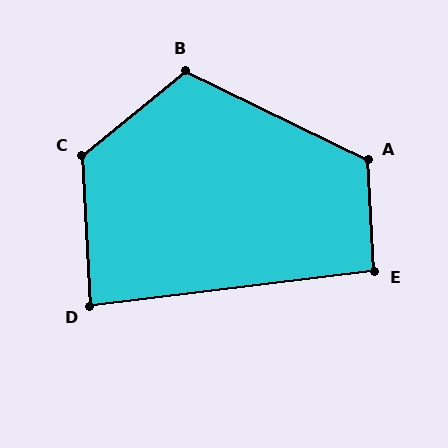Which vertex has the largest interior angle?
C, at approximately 126 degrees.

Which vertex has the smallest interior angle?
D, at approximately 86 degrees.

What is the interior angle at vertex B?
Approximately 115 degrees (obtuse).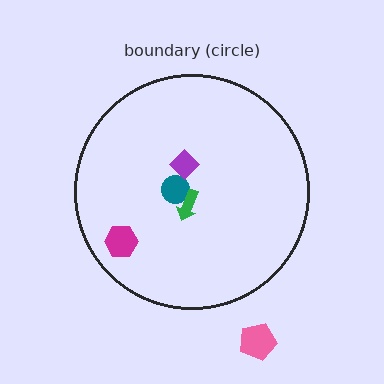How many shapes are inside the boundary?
4 inside, 1 outside.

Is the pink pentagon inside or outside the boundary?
Outside.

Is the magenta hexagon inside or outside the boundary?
Inside.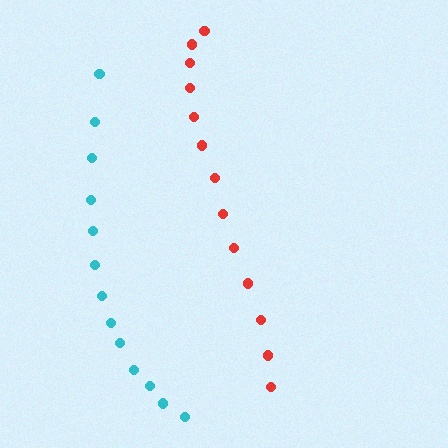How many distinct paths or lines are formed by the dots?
There are 2 distinct paths.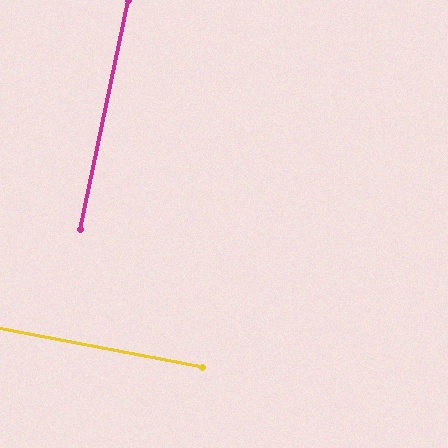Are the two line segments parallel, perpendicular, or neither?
Perpendicular — they meet at approximately 89°.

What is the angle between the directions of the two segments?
Approximately 89 degrees.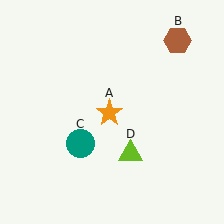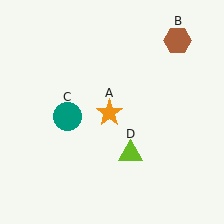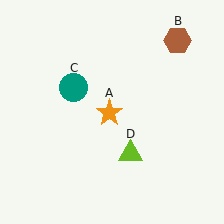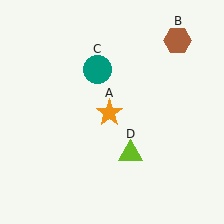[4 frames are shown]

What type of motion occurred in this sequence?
The teal circle (object C) rotated clockwise around the center of the scene.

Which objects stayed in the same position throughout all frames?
Orange star (object A) and brown hexagon (object B) and lime triangle (object D) remained stationary.